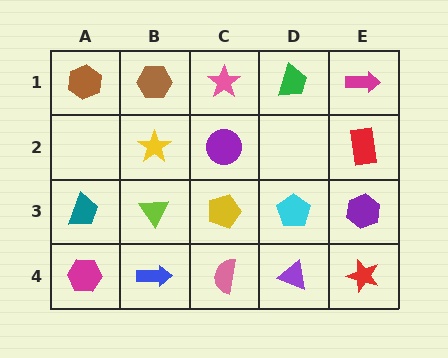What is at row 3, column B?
A lime triangle.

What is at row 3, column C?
A yellow pentagon.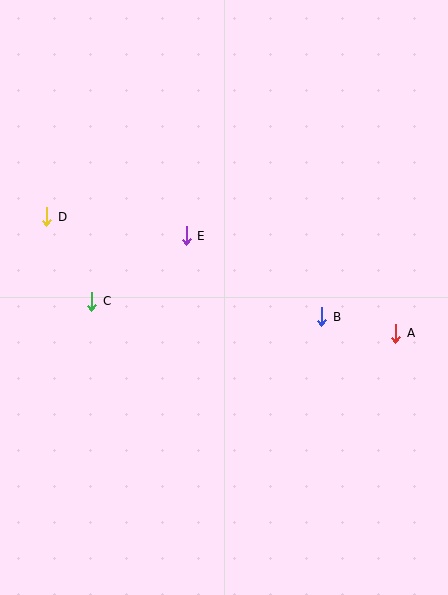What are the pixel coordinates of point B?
Point B is at (322, 317).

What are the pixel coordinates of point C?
Point C is at (92, 301).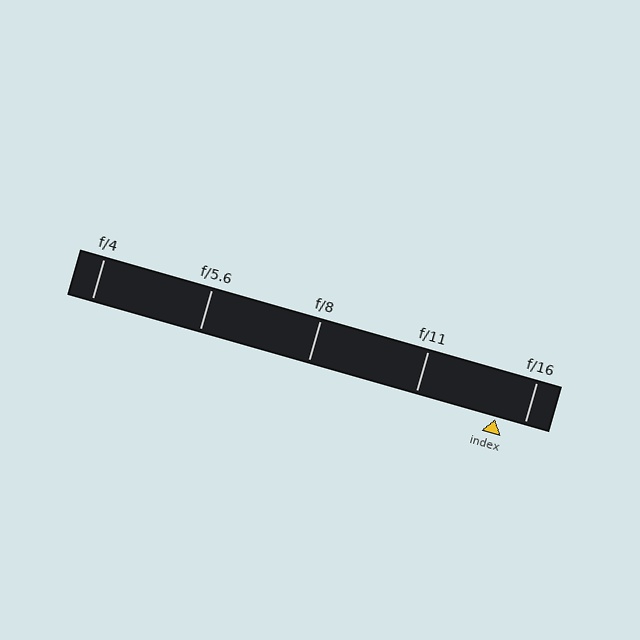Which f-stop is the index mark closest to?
The index mark is closest to f/16.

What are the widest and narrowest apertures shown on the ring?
The widest aperture shown is f/4 and the narrowest is f/16.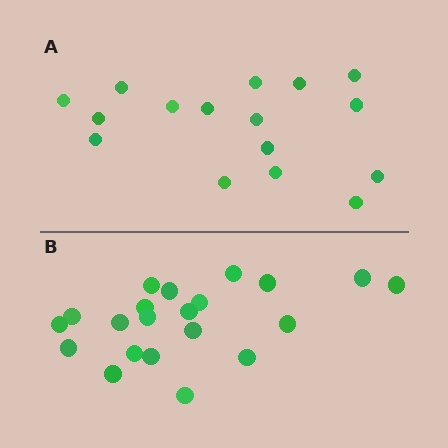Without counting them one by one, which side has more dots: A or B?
Region B (the bottom region) has more dots.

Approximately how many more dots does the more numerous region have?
Region B has about 5 more dots than region A.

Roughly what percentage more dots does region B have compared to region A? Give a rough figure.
About 30% more.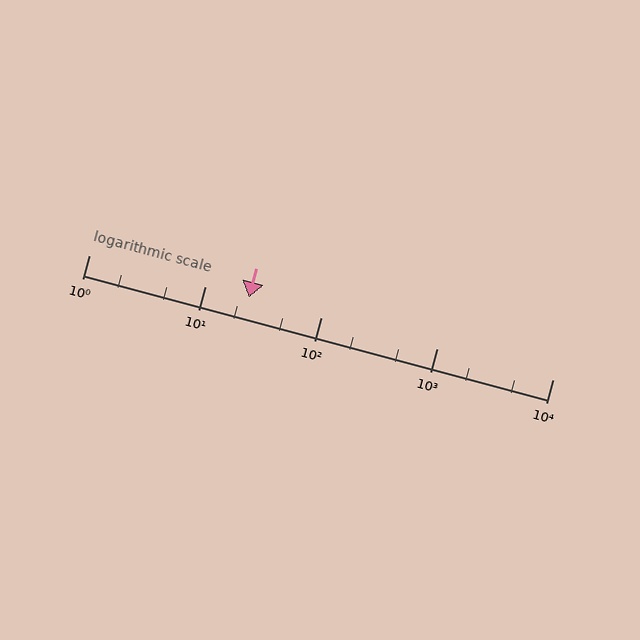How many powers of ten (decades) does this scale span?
The scale spans 4 decades, from 1 to 10000.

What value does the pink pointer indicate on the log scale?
The pointer indicates approximately 24.